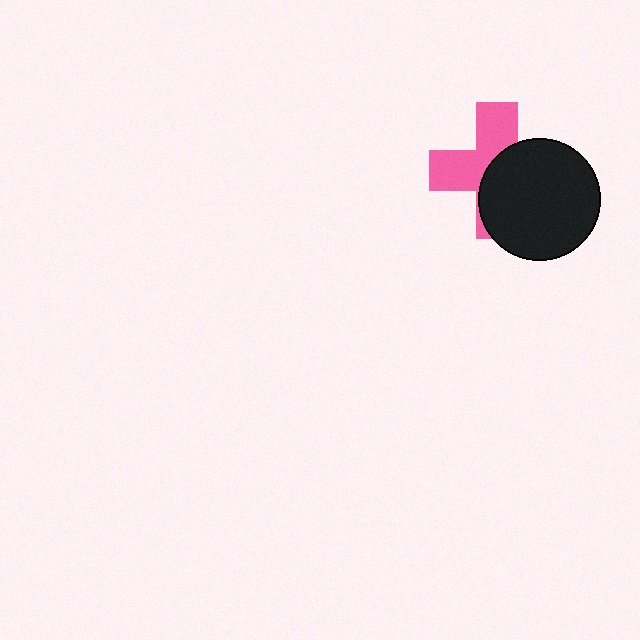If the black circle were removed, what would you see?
You would see the complete pink cross.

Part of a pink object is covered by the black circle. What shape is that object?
It is a cross.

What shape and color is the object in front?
The object in front is a black circle.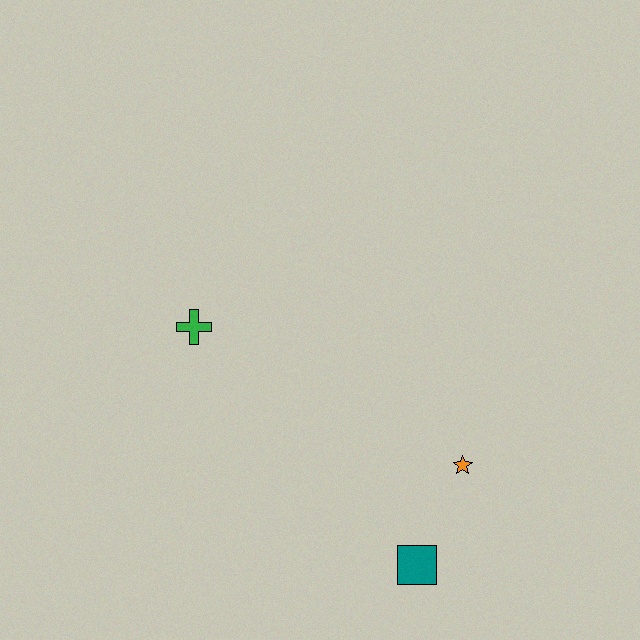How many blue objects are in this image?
There are no blue objects.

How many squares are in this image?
There is 1 square.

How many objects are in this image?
There are 3 objects.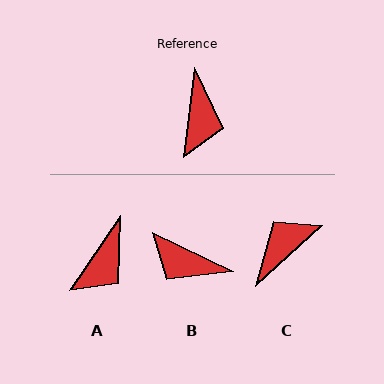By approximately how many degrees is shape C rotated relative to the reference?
Approximately 139 degrees counter-clockwise.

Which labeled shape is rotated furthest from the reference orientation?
C, about 139 degrees away.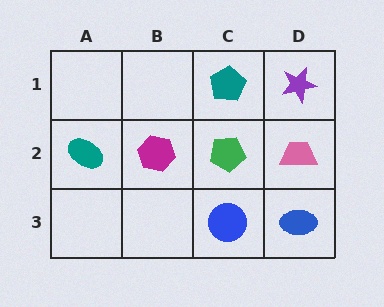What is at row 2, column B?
A magenta hexagon.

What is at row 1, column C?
A teal pentagon.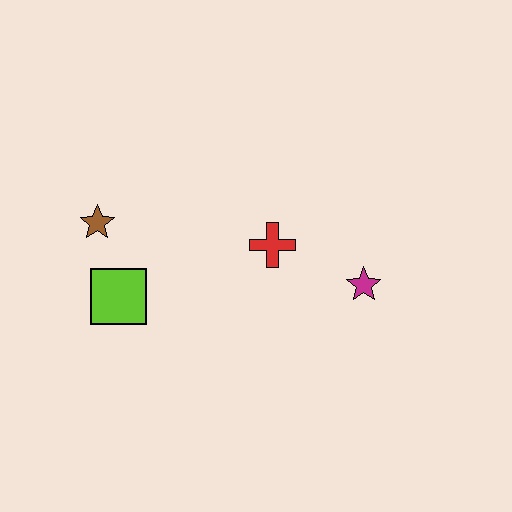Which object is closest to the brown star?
The lime square is closest to the brown star.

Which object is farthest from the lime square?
The magenta star is farthest from the lime square.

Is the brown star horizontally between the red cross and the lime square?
No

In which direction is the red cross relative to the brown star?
The red cross is to the right of the brown star.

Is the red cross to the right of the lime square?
Yes